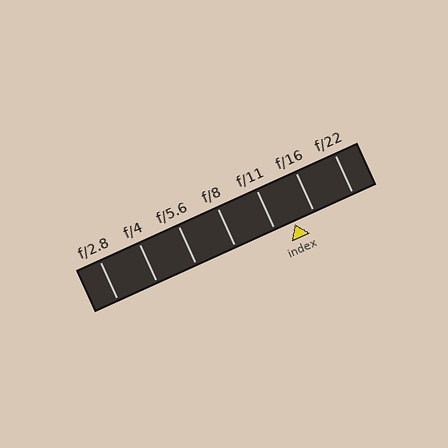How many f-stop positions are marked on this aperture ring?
There are 7 f-stop positions marked.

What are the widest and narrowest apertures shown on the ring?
The widest aperture shown is f/2.8 and the narrowest is f/22.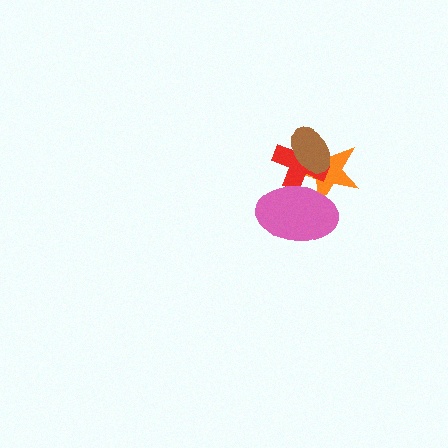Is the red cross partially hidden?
Yes, it is partially covered by another shape.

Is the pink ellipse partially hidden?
No, no other shape covers it.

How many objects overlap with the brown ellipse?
2 objects overlap with the brown ellipse.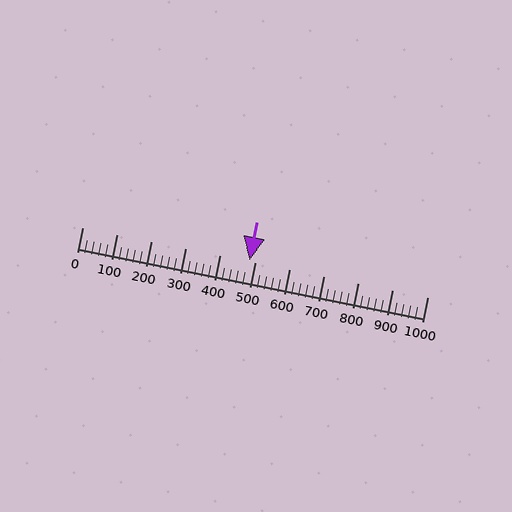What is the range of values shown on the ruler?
The ruler shows values from 0 to 1000.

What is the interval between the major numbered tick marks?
The major tick marks are spaced 100 units apart.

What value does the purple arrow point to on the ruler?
The purple arrow points to approximately 486.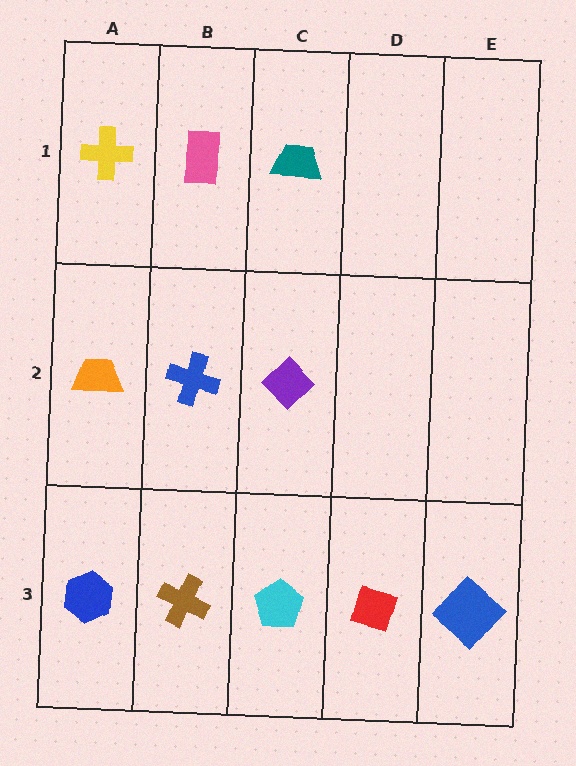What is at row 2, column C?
A purple diamond.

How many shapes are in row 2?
3 shapes.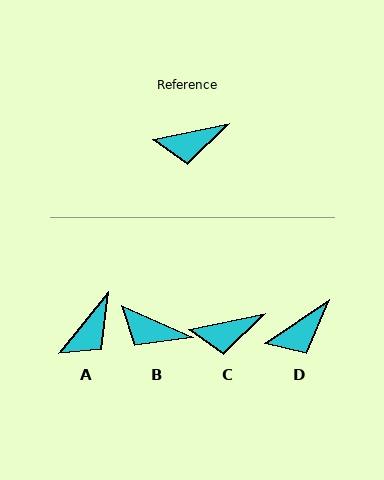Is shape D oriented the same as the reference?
No, it is off by about 22 degrees.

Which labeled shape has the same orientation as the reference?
C.